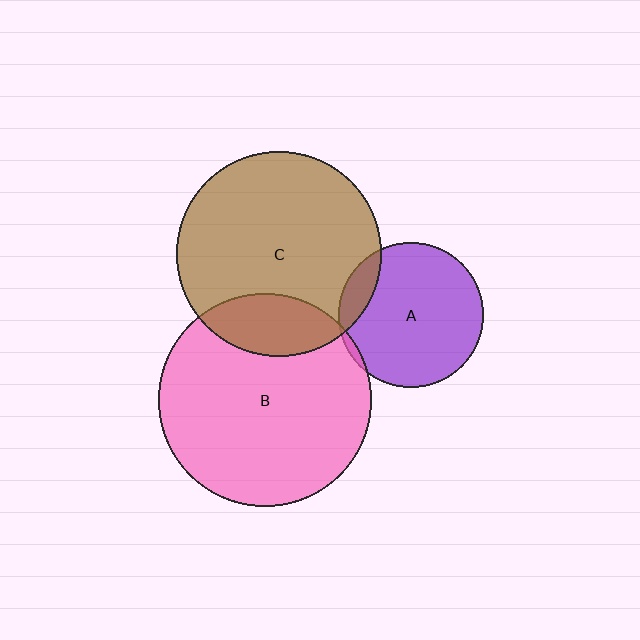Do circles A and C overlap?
Yes.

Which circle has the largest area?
Circle B (pink).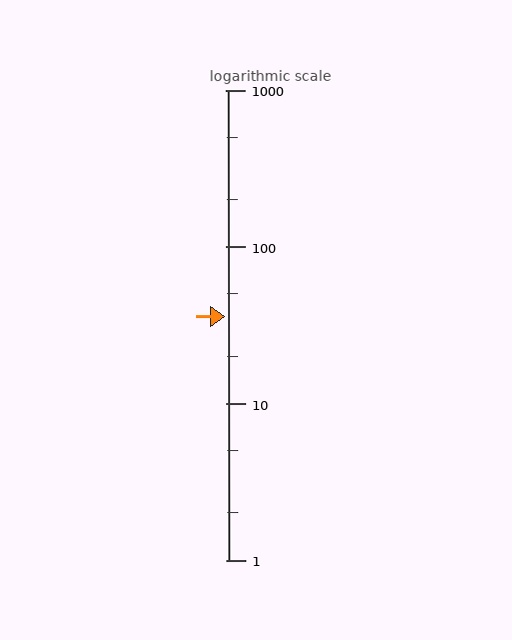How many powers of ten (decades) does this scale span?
The scale spans 3 decades, from 1 to 1000.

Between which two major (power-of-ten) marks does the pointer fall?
The pointer is between 10 and 100.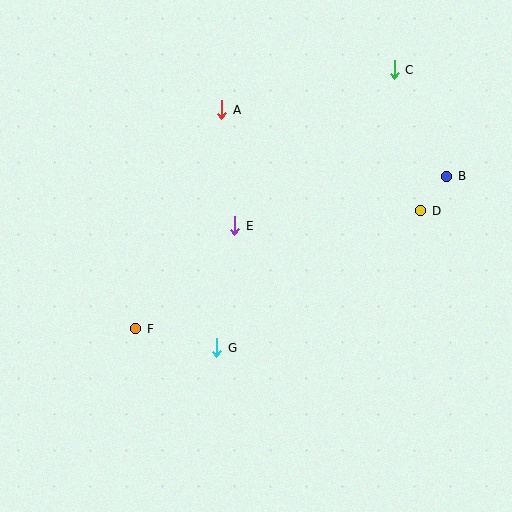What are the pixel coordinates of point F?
Point F is at (136, 329).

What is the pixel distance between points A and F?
The distance between A and F is 235 pixels.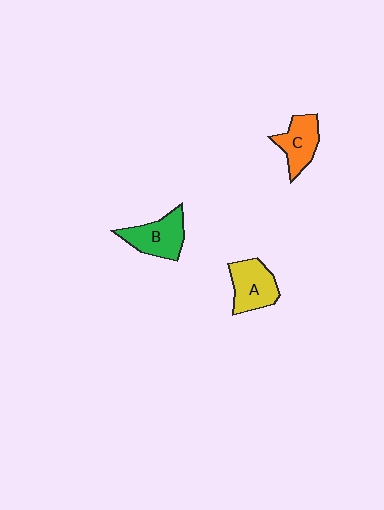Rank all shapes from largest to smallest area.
From largest to smallest: B (green), A (yellow), C (orange).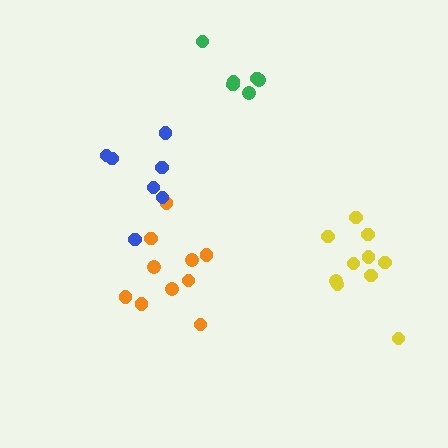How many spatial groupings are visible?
There are 4 spatial groupings.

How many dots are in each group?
Group 1: 6 dots, Group 2: 10 dots, Group 3: 7 dots, Group 4: 10 dots (33 total).